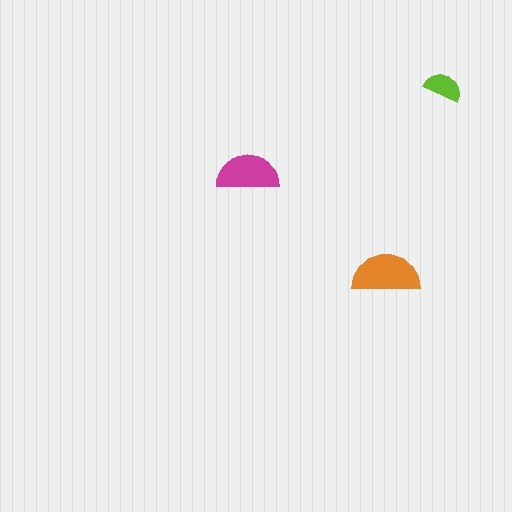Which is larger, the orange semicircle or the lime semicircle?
The orange one.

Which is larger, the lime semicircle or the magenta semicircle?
The magenta one.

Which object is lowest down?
The orange semicircle is bottommost.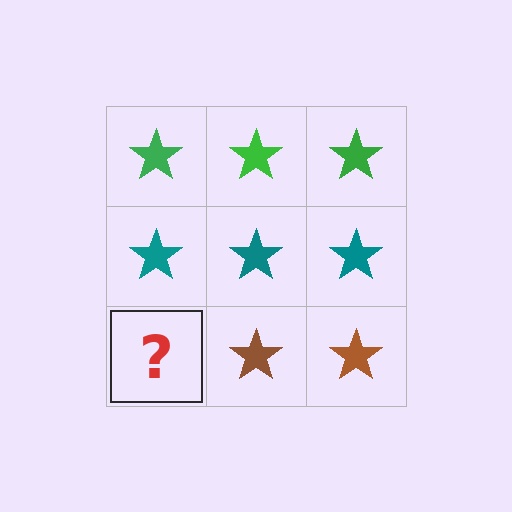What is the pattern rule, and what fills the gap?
The rule is that each row has a consistent color. The gap should be filled with a brown star.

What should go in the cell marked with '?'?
The missing cell should contain a brown star.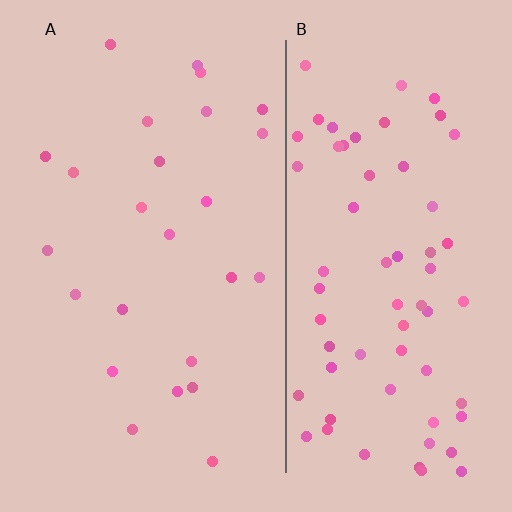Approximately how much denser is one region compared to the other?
Approximately 2.7× — region B over region A.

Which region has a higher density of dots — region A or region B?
B (the right).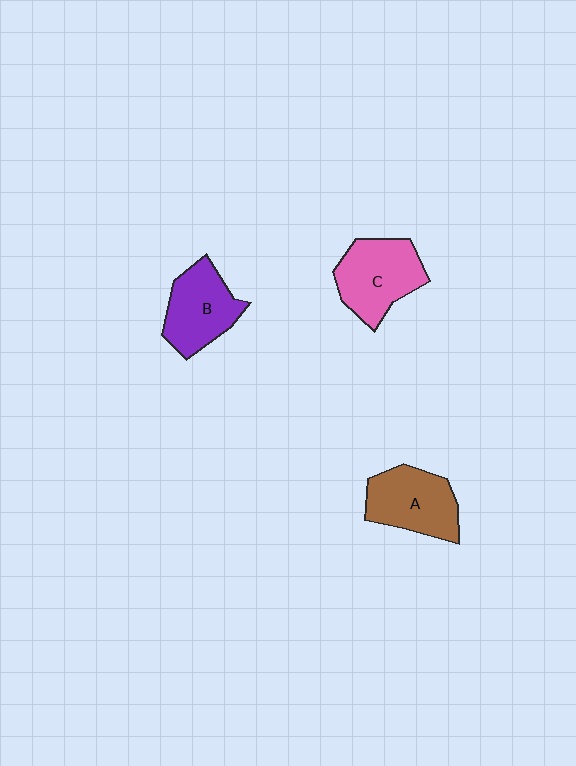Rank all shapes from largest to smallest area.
From largest to smallest: C (pink), A (brown), B (purple).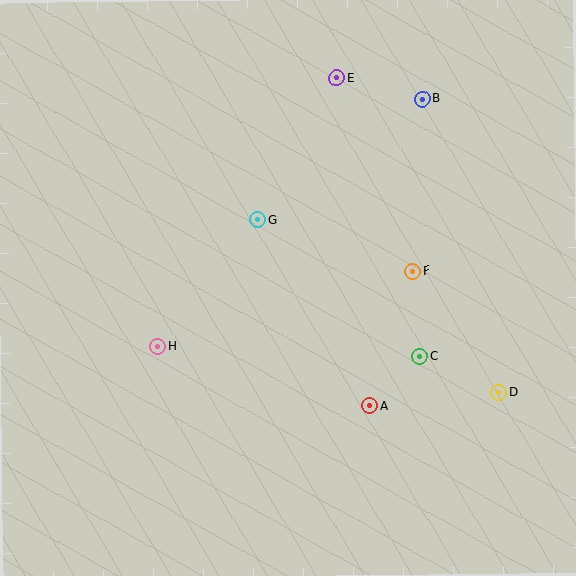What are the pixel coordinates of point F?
Point F is at (413, 271).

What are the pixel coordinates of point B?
Point B is at (422, 99).